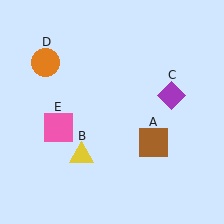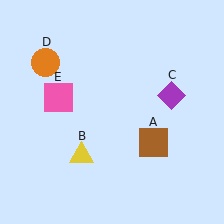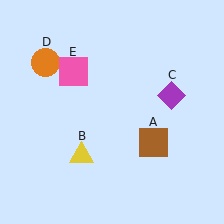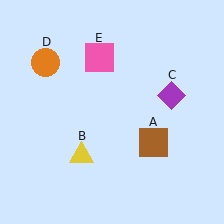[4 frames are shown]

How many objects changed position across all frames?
1 object changed position: pink square (object E).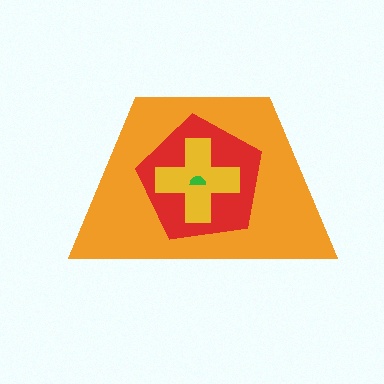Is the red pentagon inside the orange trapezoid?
Yes.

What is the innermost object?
The green semicircle.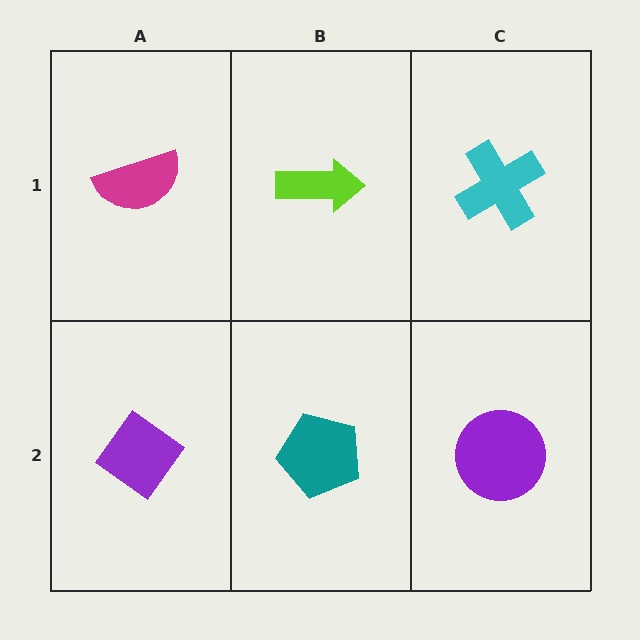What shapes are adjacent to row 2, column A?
A magenta semicircle (row 1, column A), a teal pentagon (row 2, column B).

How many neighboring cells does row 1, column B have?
3.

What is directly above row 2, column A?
A magenta semicircle.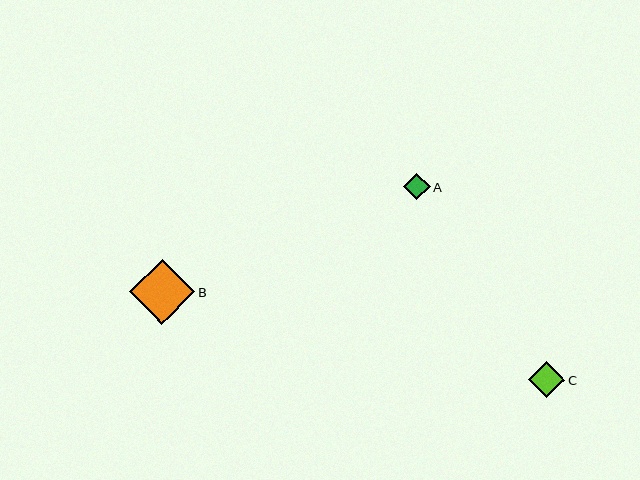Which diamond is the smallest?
Diamond A is the smallest with a size of approximately 27 pixels.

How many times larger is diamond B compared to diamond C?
Diamond B is approximately 1.8 times the size of diamond C.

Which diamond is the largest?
Diamond B is the largest with a size of approximately 66 pixels.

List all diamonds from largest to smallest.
From largest to smallest: B, C, A.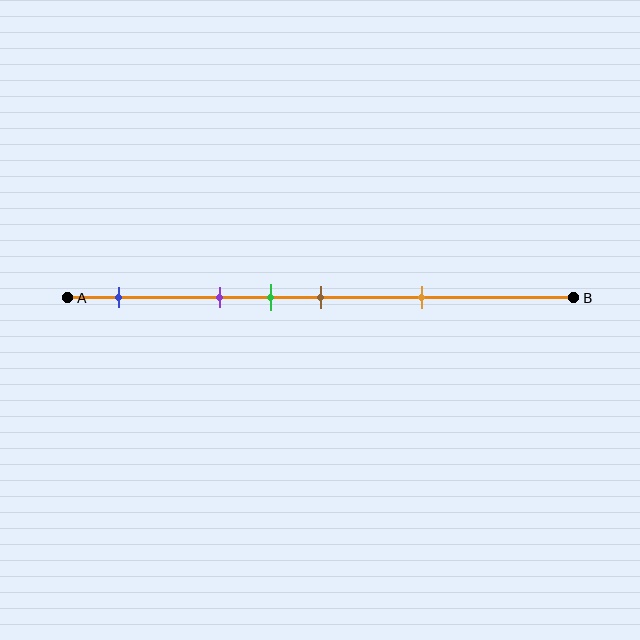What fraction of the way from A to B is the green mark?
The green mark is approximately 40% (0.4) of the way from A to B.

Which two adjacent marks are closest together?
The green and brown marks are the closest adjacent pair.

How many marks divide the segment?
There are 5 marks dividing the segment.